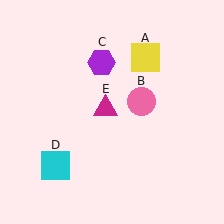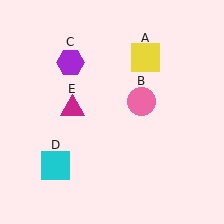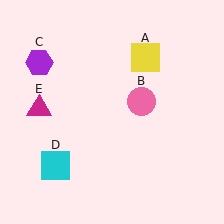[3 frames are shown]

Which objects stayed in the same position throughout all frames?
Yellow square (object A) and pink circle (object B) and cyan square (object D) remained stationary.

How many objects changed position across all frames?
2 objects changed position: purple hexagon (object C), magenta triangle (object E).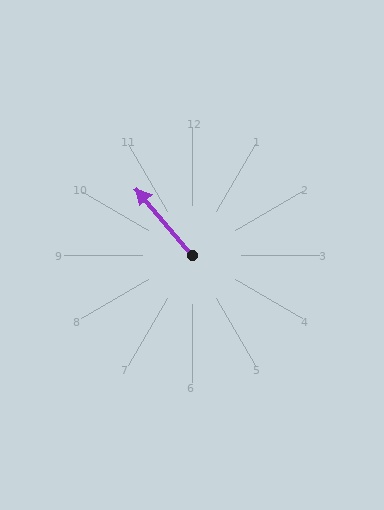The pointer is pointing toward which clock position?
Roughly 11 o'clock.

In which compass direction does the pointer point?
Northwest.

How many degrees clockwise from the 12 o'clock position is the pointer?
Approximately 320 degrees.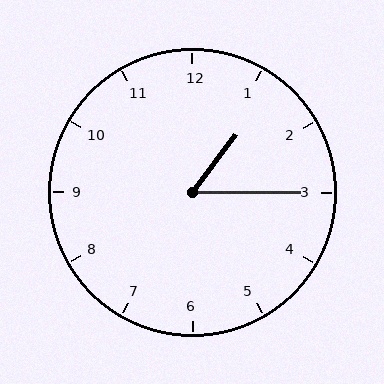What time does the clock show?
1:15.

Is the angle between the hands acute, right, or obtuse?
It is acute.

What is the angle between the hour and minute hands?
Approximately 52 degrees.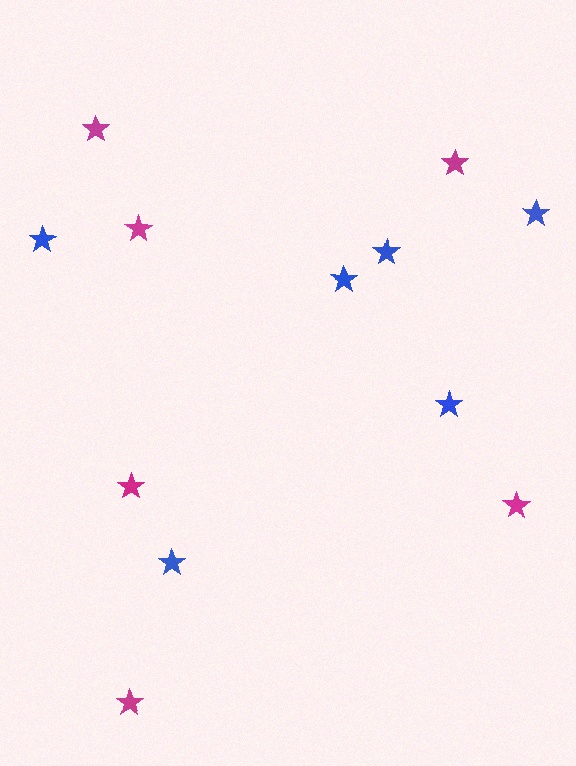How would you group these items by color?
There are 2 groups: one group of magenta stars (6) and one group of blue stars (6).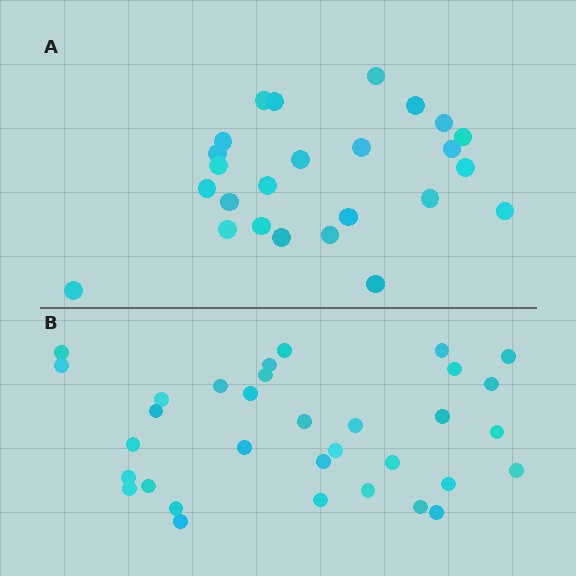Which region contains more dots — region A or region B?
Region B (the bottom region) has more dots.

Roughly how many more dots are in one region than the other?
Region B has roughly 8 or so more dots than region A.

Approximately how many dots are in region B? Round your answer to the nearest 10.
About 30 dots. (The exact count is 33, which rounds to 30.)